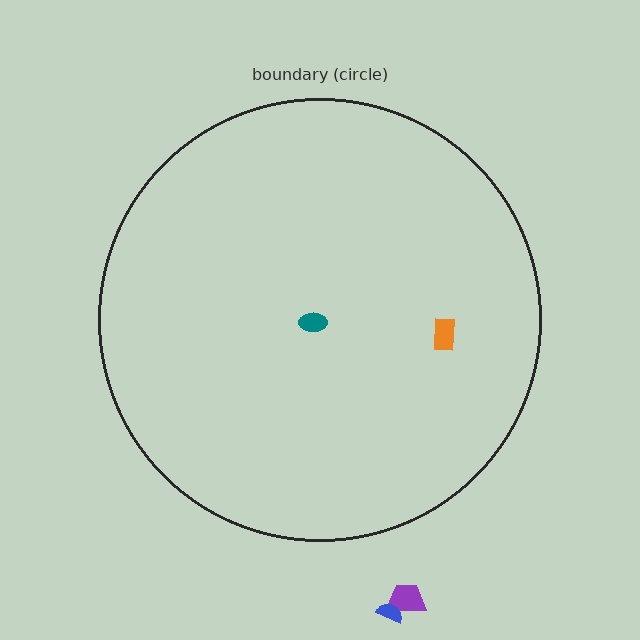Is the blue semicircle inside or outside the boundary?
Outside.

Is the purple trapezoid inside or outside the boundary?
Outside.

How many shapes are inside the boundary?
2 inside, 2 outside.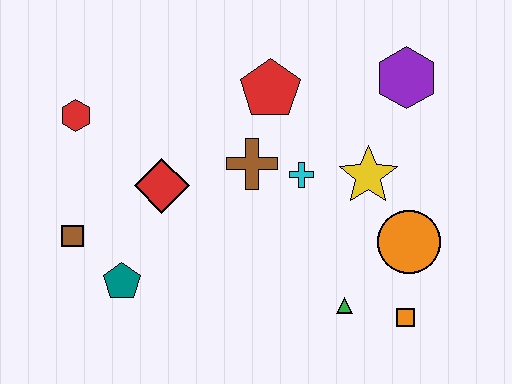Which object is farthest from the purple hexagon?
The brown square is farthest from the purple hexagon.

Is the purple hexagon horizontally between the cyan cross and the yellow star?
No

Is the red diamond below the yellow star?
Yes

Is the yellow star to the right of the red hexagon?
Yes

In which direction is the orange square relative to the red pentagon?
The orange square is below the red pentagon.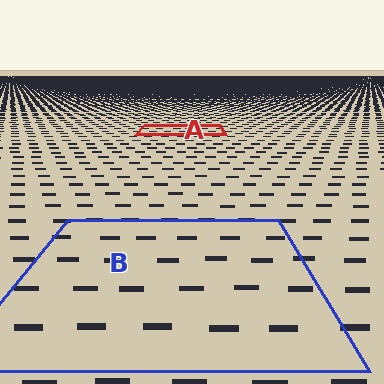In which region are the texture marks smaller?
The texture marks are smaller in region A, because it is farther away.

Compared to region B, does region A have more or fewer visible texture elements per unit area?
Region A has more texture elements per unit area — they are packed more densely because it is farther away.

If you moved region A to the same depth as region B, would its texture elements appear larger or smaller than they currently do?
They would appear larger. At a closer depth, the same texture elements are projected at a bigger on-screen size.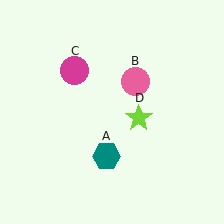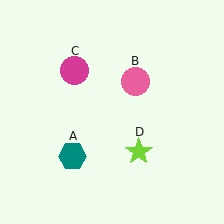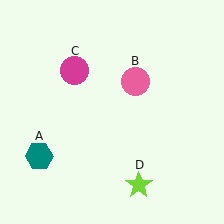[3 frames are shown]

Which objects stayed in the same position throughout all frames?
Pink circle (object B) and magenta circle (object C) remained stationary.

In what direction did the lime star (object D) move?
The lime star (object D) moved down.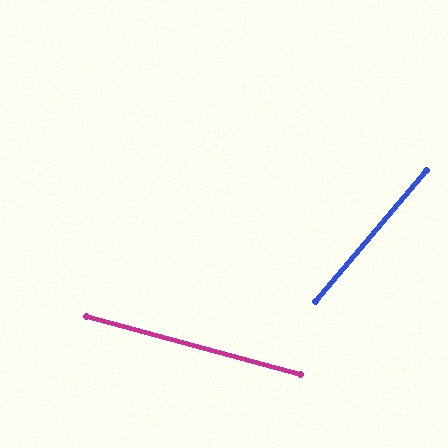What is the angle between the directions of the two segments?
Approximately 65 degrees.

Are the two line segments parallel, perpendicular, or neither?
Neither parallel nor perpendicular — they differ by about 65°.